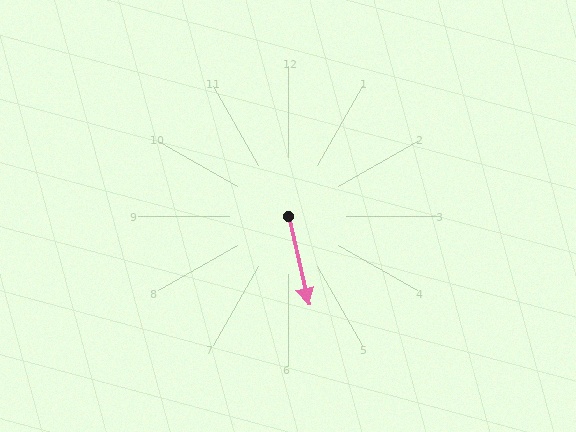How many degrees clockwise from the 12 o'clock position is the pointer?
Approximately 167 degrees.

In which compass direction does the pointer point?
South.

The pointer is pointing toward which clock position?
Roughly 6 o'clock.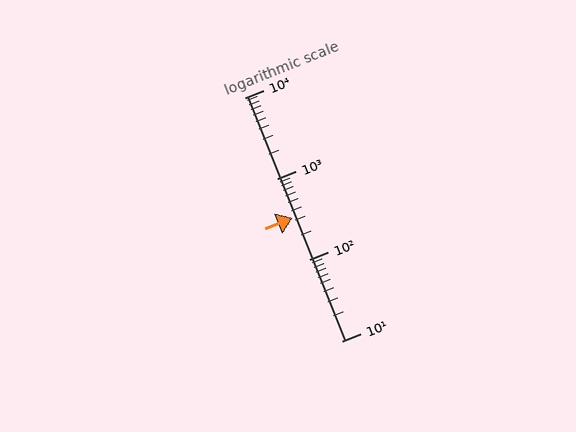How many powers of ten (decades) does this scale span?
The scale spans 3 decades, from 10 to 10000.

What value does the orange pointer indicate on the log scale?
The pointer indicates approximately 330.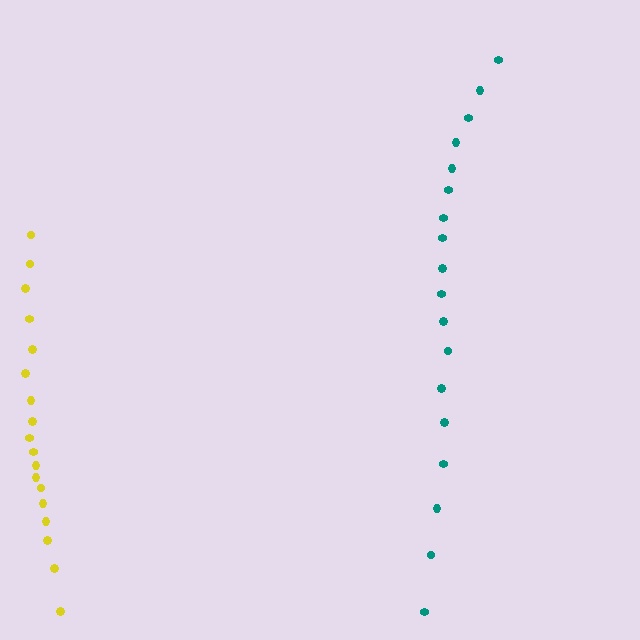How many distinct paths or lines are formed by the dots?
There are 2 distinct paths.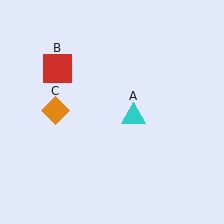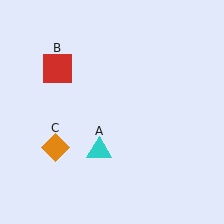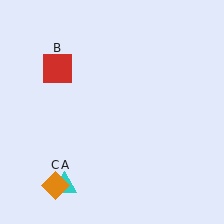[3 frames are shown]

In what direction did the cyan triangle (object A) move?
The cyan triangle (object A) moved down and to the left.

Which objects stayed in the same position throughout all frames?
Red square (object B) remained stationary.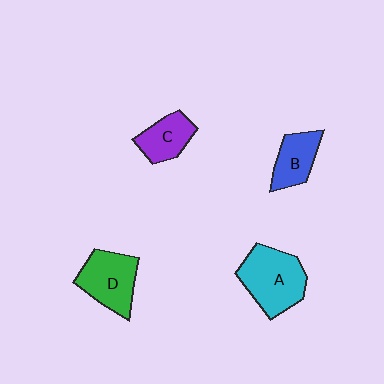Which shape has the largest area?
Shape A (cyan).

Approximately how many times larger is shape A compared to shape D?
Approximately 1.2 times.